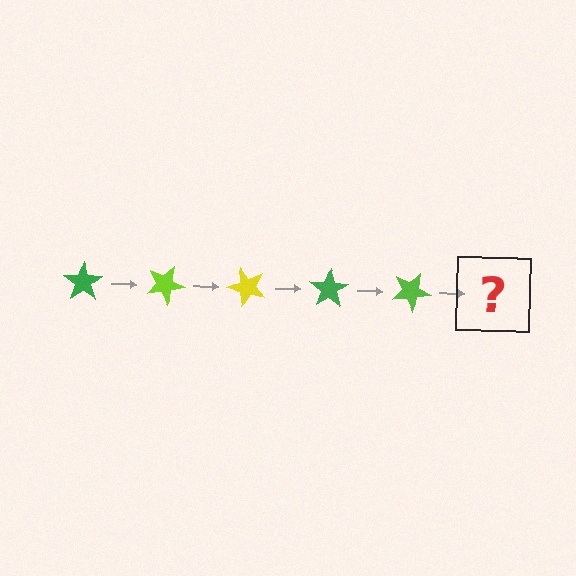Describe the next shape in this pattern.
It should be a yellow star, rotated 125 degrees from the start.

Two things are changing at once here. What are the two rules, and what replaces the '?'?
The two rules are that it rotates 25 degrees each step and the color cycles through green, lime, and yellow. The '?' should be a yellow star, rotated 125 degrees from the start.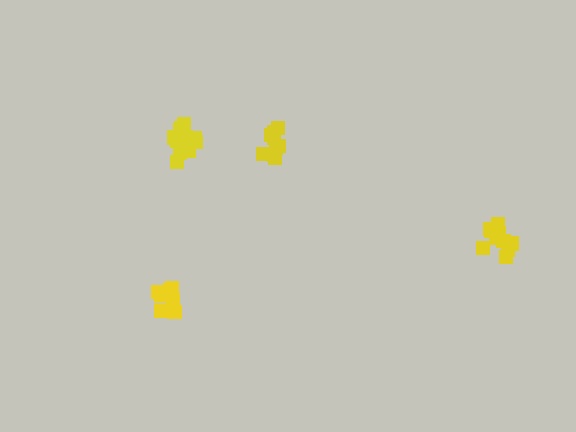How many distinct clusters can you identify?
There are 4 distinct clusters.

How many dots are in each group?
Group 1: 11 dots, Group 2: 12 dots, Group 3: 10 dots, Group 4: 8 dots (41 total).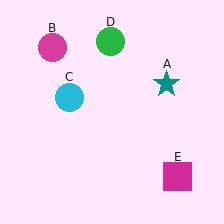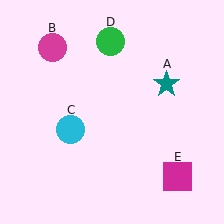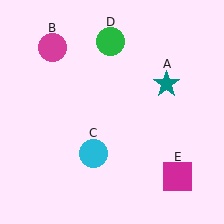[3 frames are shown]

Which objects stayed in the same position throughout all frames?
Teal star (object A) and magenta circle (object B) and green circle (object D) and magenta square (object E) remained stationary.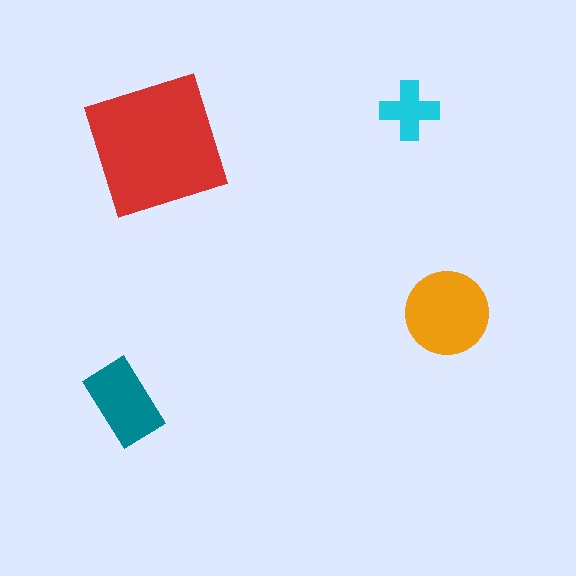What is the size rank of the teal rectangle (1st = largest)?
3rd.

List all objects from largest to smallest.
The red square, the orange circle, the teal rectangle, the cyan cross.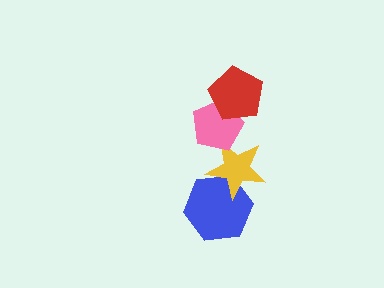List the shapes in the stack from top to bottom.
From top to bottom: the red pentagon, the pink pentagon, the yellow star, the blue hexagon.